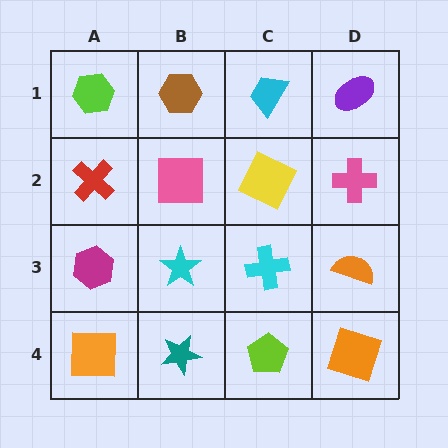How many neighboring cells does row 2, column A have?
3.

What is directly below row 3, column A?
An orange square.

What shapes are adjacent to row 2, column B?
A brown hexagon (row 1, column B), a cyan star (row 3, column B), a red cross (row 2, column A), a yellow square (row 2, column C).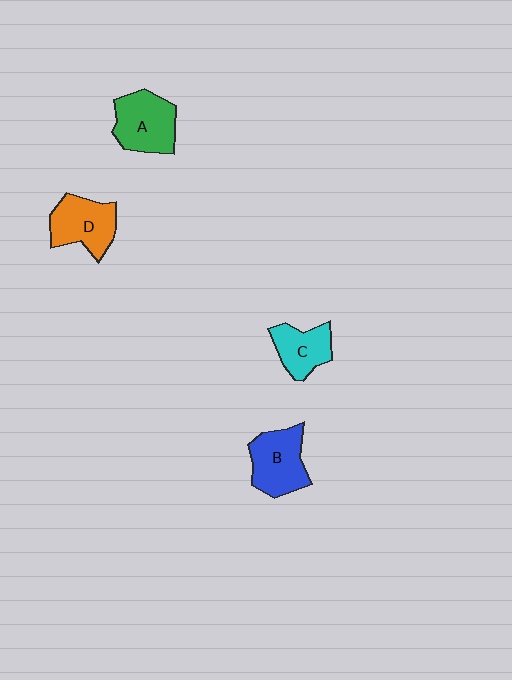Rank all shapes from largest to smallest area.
From largest to smallest: A (green), B (blue), D (orange), C (cyan).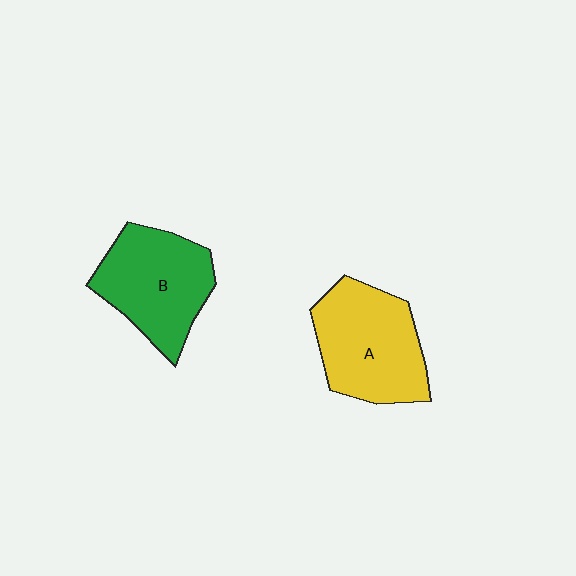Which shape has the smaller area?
Shape B (green).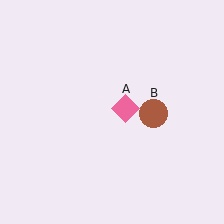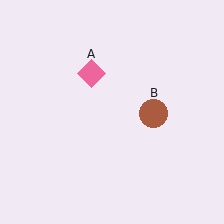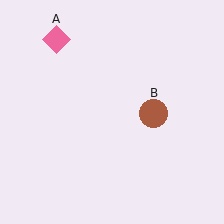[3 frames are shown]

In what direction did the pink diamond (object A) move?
The pink diamond (object A) moved up and to the left.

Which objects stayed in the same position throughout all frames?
Brown circle (object B) remained stationary.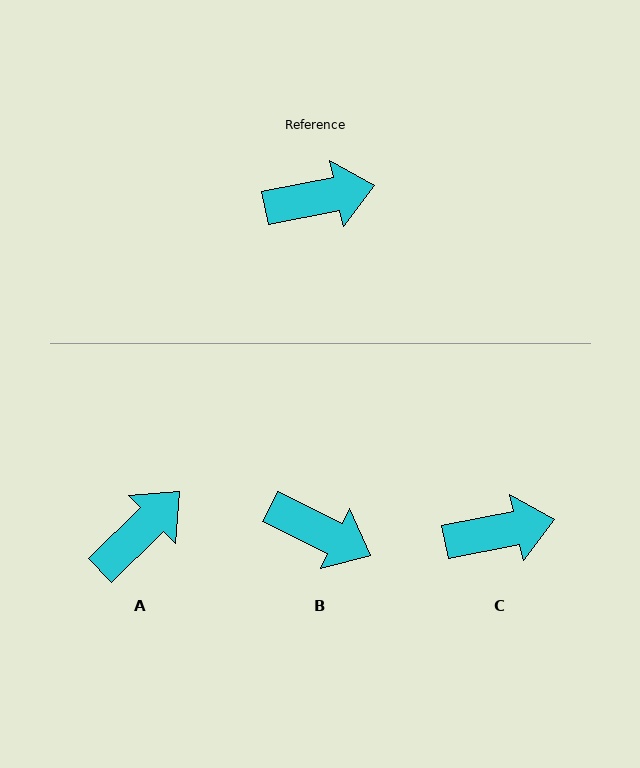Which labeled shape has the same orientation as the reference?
C.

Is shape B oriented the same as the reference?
No, it is off by about 38 degrees.